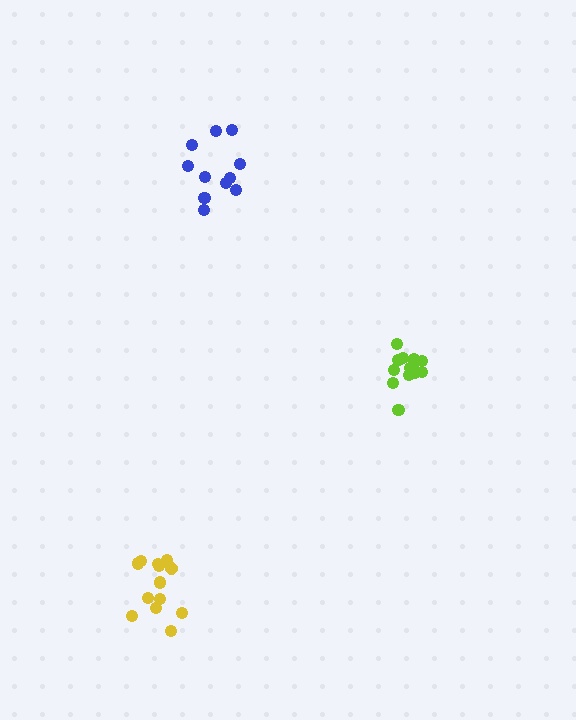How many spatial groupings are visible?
There are 3 spatial groupings.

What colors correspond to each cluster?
The clusters are colored: lime, blue, yellow.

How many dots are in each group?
Group 1: 13 dots, Group 2: 11 dots, Group 3: 13 dots (37 total).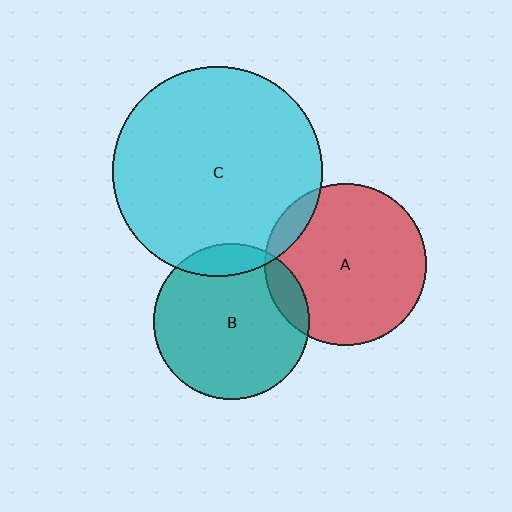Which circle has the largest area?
Circle C (cyan).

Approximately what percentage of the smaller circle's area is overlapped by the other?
Approximately 10%.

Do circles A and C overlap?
Yes.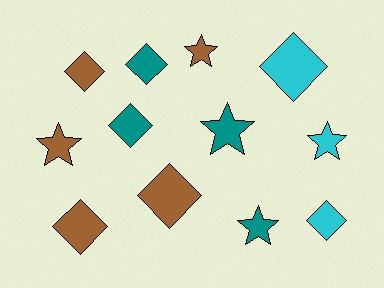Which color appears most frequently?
Brown, with 5 objects.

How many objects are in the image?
There are 12 objects.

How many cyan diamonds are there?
There are 2 cyan diamonds.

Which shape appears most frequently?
Diamond, with 7 objects.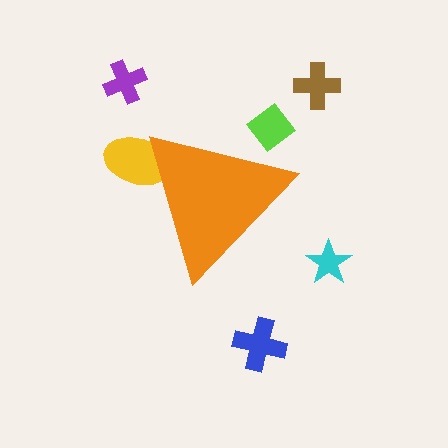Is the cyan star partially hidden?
No, the cyan star is fully visible.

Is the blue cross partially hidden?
No, the blue cross is fully visible.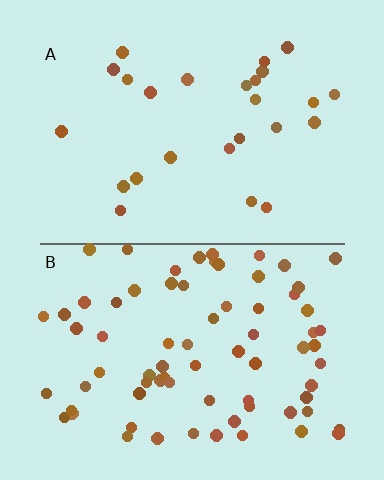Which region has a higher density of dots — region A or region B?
B (the bottom).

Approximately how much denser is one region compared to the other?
Approximately 2.9× — region B over region A.